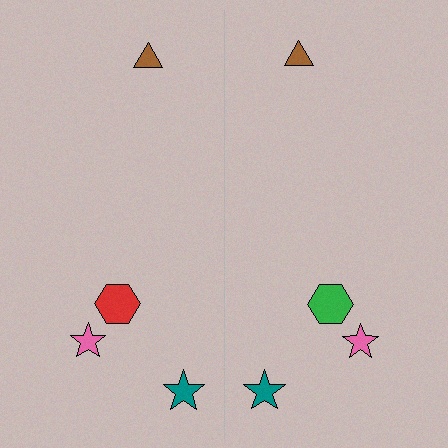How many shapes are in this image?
There are 8 shapes in this image.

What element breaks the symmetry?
The green hexagon on the right side breaks the symmetry — its mirror counterpart is red.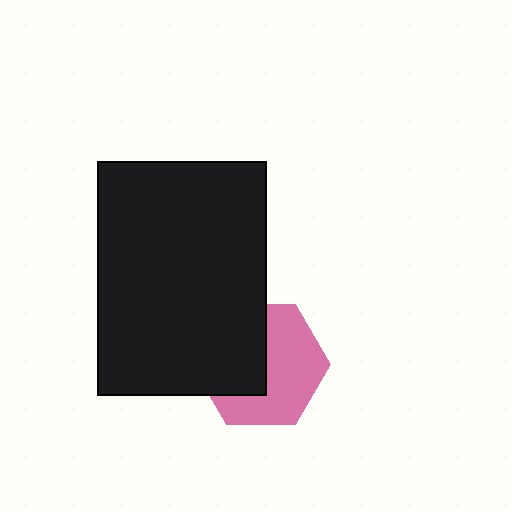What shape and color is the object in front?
The object in front is a black rectangle.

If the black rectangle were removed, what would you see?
You would see the complete pink hexagon.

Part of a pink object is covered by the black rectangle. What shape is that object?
It is a hexagon.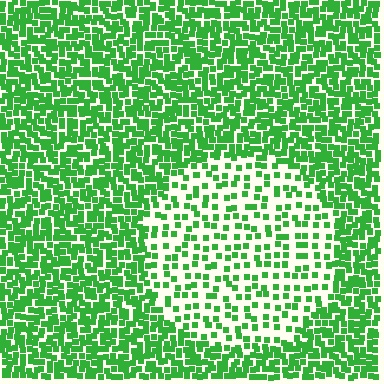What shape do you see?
I see a circle.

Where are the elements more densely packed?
The elements are more densely packed outside the circle boundary.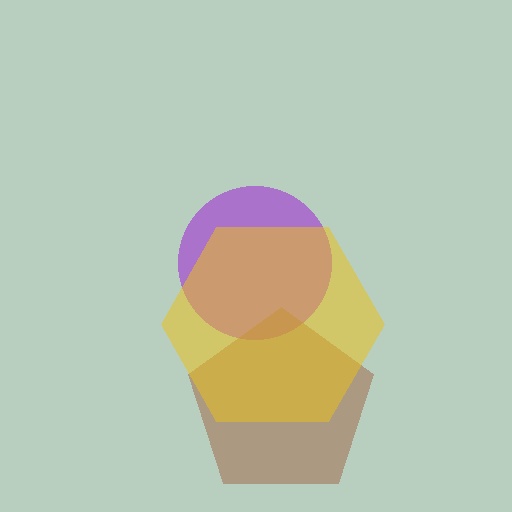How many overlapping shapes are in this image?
There are 3 overlapping shapes in the image.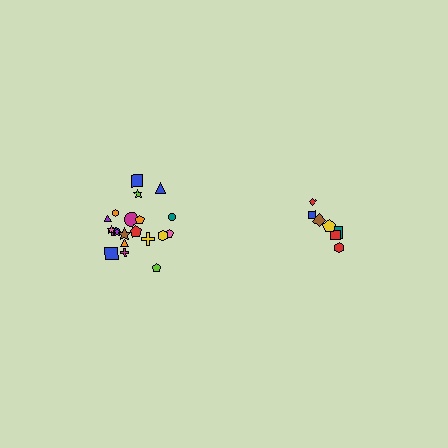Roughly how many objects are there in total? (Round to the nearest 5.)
Roughly 30 objects in total.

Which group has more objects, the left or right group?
The left group.